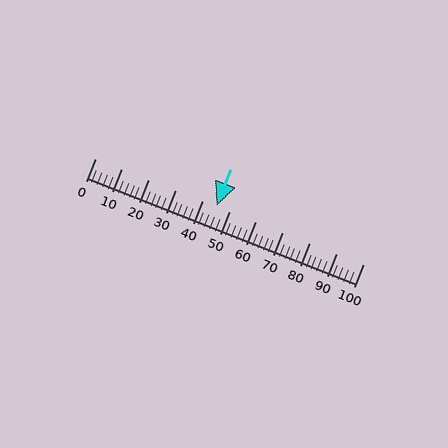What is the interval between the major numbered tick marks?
The major tick marks are spaced 10 units apart.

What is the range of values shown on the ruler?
The ruler shows values from 0 to 100.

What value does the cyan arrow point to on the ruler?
The cyan arrow points to approximately 45.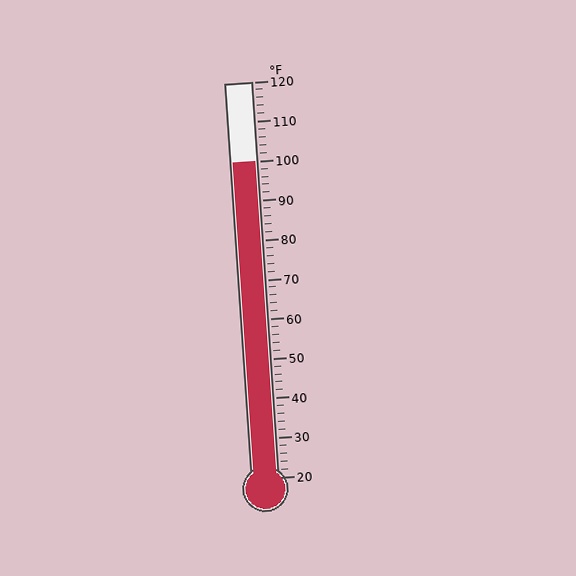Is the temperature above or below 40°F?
The temperature is above 40°F.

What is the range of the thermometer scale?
The thermometer scale ranges from 20°F to 120°F.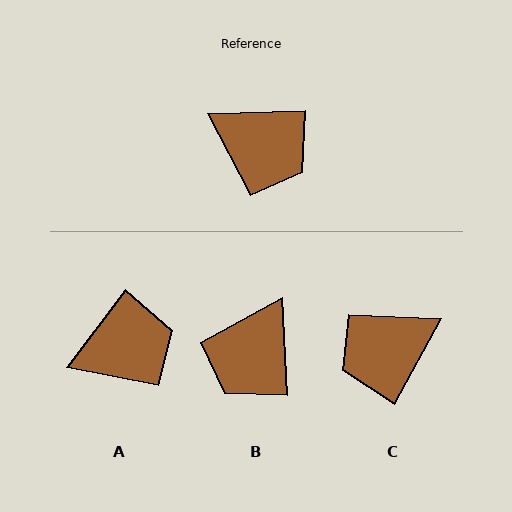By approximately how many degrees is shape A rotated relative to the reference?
Approximately 51 degrees counter-clockwise.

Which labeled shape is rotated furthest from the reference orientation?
C, about 120 degrees away.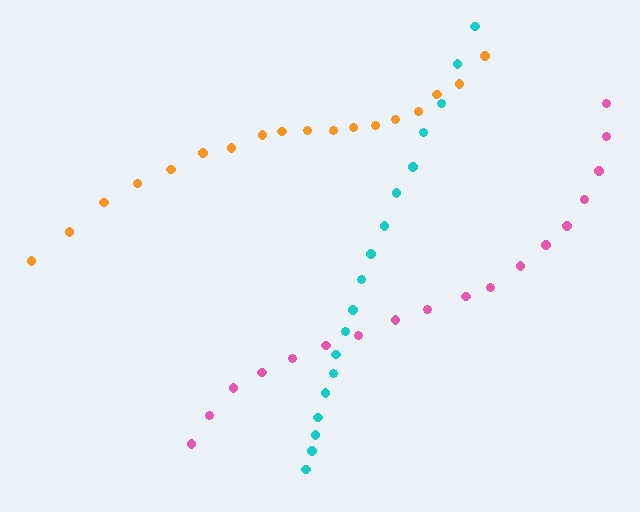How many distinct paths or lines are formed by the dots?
There are 3 distinct paths.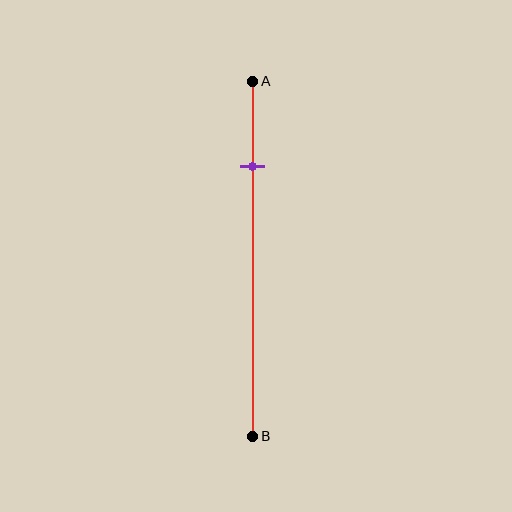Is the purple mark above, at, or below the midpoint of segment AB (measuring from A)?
The purple mark is above the midpoint of segment AB.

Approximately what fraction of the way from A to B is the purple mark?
The purple mark is approximately 25% of the way from A to B.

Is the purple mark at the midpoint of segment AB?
No, the mark is at about 25% from A, not at the 50% midpoint.